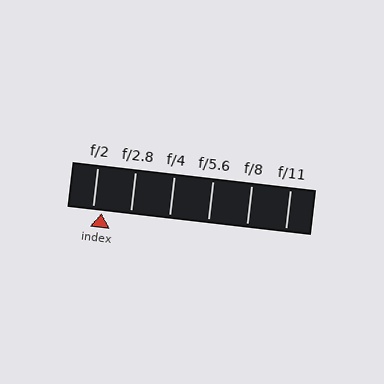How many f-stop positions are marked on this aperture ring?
There are 6 f-stop positions marked.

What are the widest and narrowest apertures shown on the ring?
The widest aperture shown is f/2 and the narrowest is f/11.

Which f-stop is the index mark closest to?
The index mark is closest to f/2.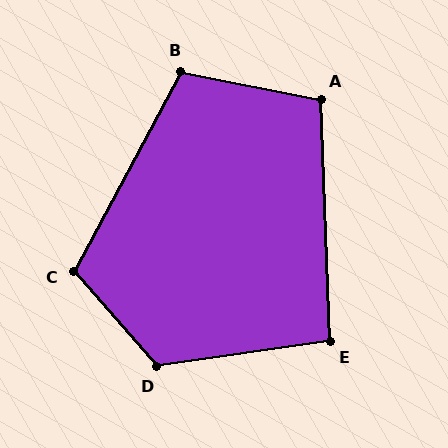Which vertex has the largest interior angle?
D, at approximately 123 degrees.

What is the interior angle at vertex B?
Approximately 107 degrees (obtuse).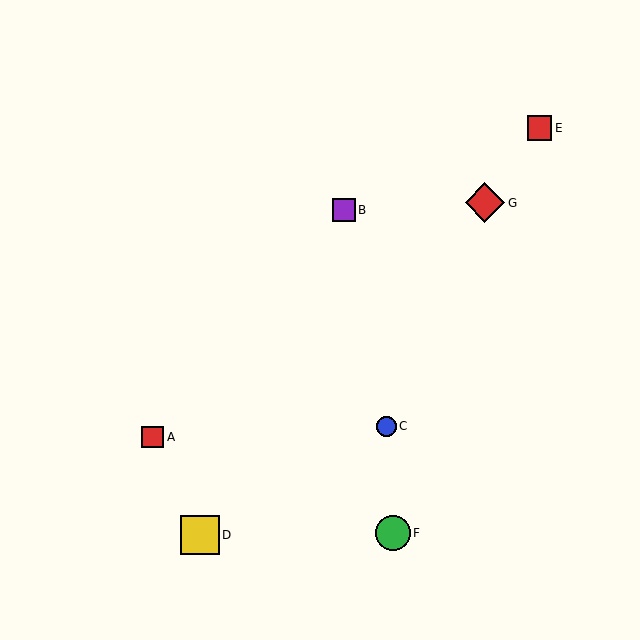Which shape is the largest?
The red diamond (labeled G) is the largest.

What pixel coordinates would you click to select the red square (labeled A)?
Click at (153, 437) to select the red square A.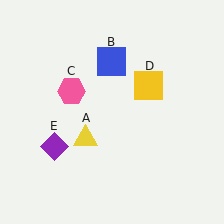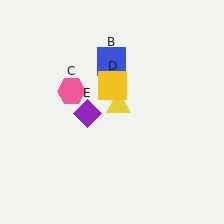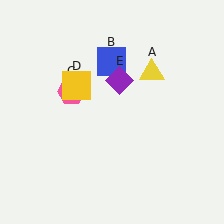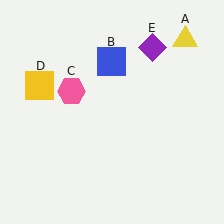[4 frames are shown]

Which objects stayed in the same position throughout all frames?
Blue square (object B) and pink hexagon (object C) remained stationary.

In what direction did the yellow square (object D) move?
The yellow square (object D) moved left.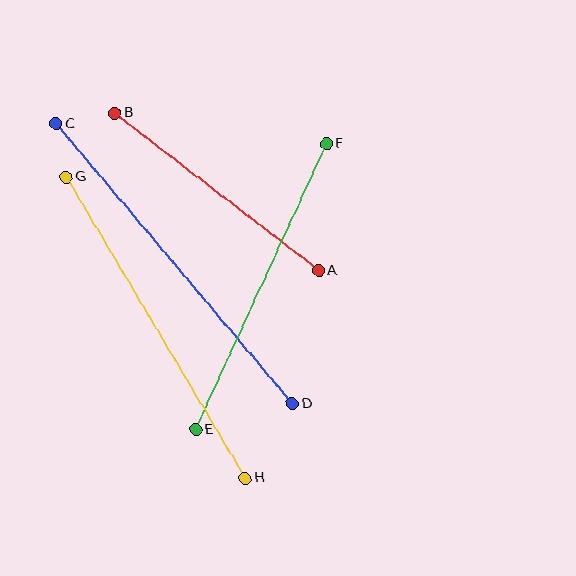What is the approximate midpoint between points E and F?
The midpoint is at approximately (261, 287) pixels.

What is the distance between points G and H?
The distance is approximately 350 pixels.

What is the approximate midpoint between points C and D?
The midpoint is at approximately (174, 264) pixels.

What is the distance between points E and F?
The distance is approximately 314 pixels.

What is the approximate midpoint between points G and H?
The midpoint is at approximately (156, 328) pixels.